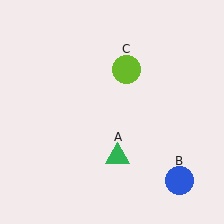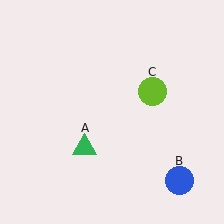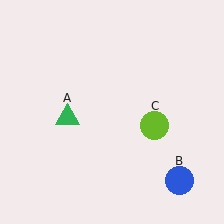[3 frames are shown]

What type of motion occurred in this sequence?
The green triangle (object A), lime circle (object C) rotated clockwise around the center of the scene.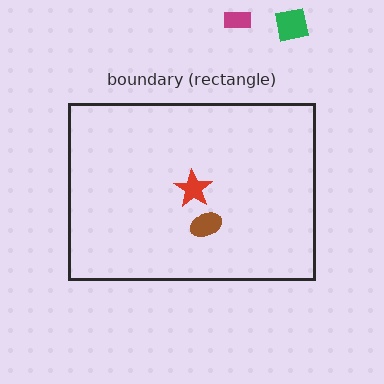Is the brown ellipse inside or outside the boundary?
Inside.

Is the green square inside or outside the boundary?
Outside.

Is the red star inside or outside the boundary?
Inside.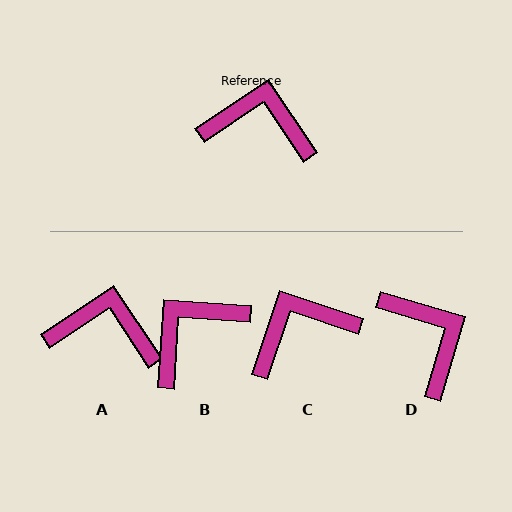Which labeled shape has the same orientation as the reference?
A.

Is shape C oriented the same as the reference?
No, it is off by about 38 degrees.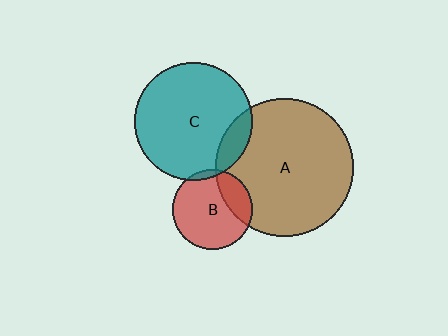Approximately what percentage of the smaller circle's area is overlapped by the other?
Approximately 25%.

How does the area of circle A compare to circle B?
Approximately 3.0 times.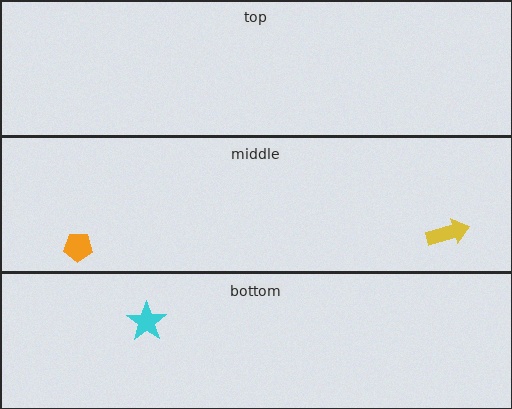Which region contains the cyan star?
The bottom region.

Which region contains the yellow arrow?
The middle region.